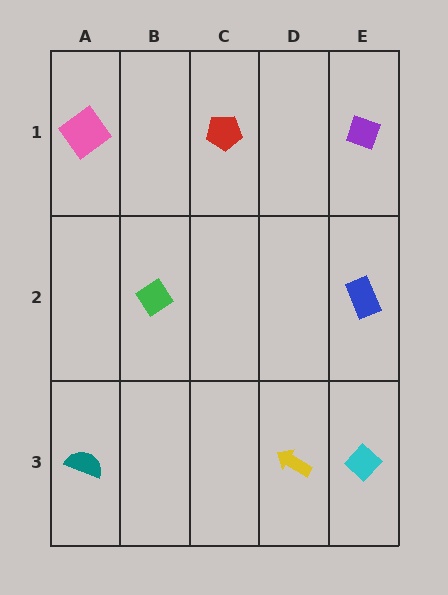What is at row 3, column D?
A yellow arrow.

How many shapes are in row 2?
2 shapes.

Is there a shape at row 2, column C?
No, that cell is empty.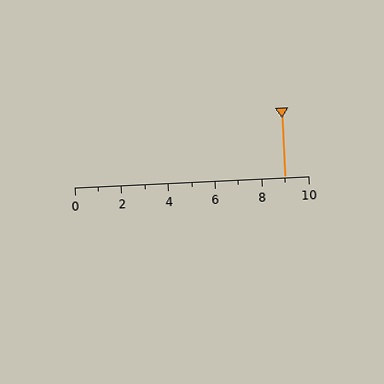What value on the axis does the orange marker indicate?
The marker indicates approximately 9.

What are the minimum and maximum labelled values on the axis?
The axis runs from 0 to 10.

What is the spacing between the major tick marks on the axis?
The major ticks are spaced 2 apart.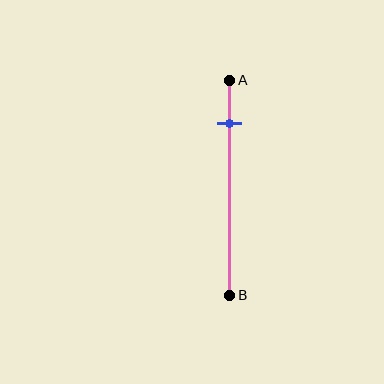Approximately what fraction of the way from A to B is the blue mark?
The blue mark is approximately 20% of the way from A to B.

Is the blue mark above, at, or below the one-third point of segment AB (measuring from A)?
The blue mark is above the one-third point of segment AB.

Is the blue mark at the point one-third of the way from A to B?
No, the mark is at about 20% from A, not at the 33% one-third point.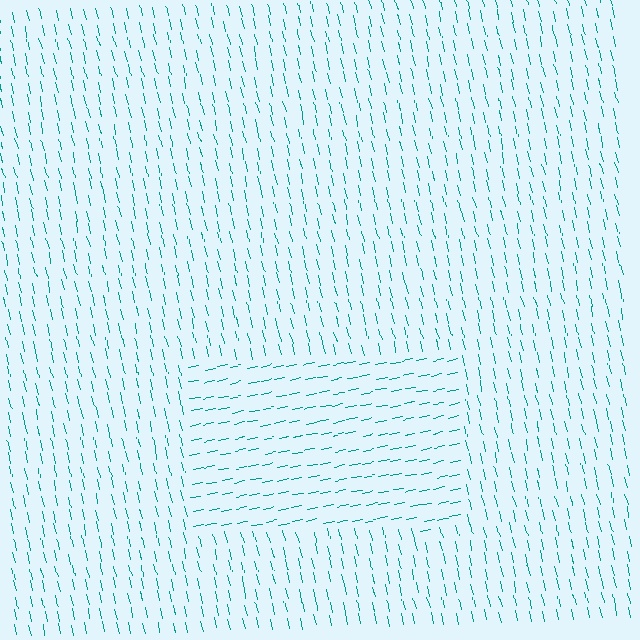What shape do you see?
I see a rectangle.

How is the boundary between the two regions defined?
The boundary is defined purely by a change in line orientation (approximately 88 degrees difference). All lines are the same color and thickness.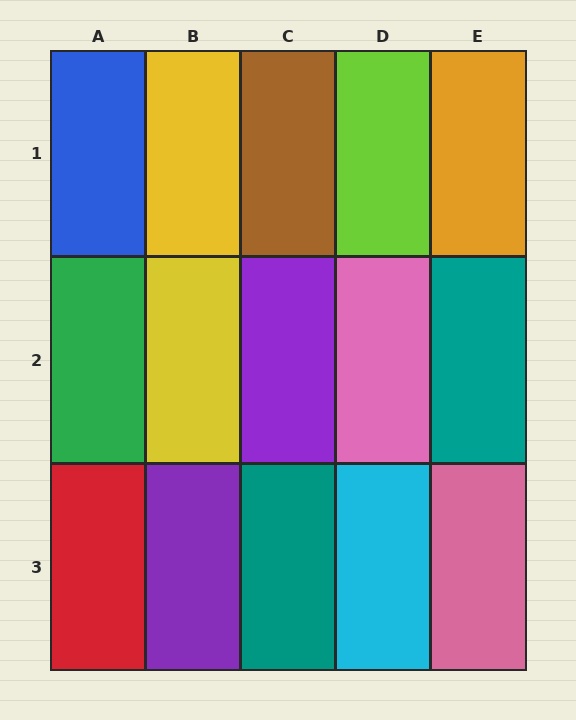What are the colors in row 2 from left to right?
Green, yellow, purple, pink, teal.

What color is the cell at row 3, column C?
Teal.